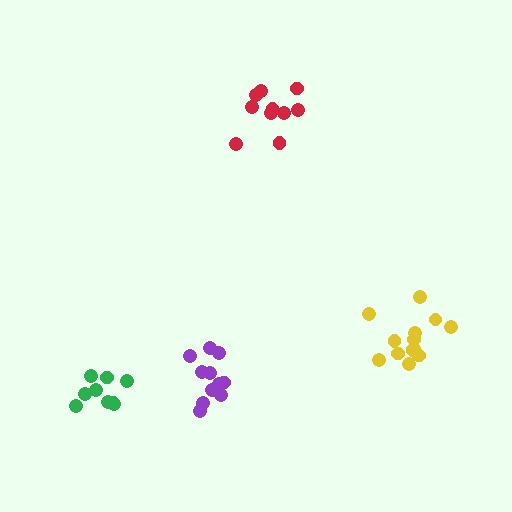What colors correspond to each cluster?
The clusters are colored: red, yellow, purple, green.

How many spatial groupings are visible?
There are 4 spatial groupings.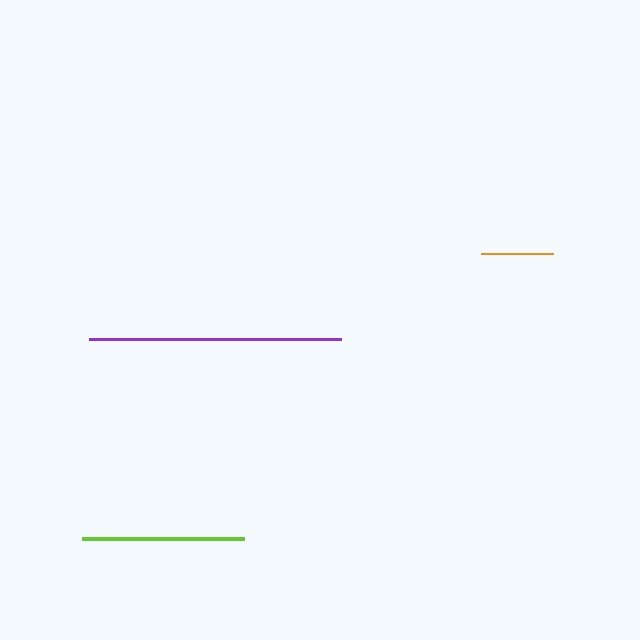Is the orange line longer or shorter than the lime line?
The lime line is longer than the orange line.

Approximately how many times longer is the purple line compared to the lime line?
The purple line is approximately 1.6 times the length of the lime line.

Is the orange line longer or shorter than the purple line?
The purple line is longer than the orange line.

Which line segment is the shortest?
The orange line is the shortest at approximately 72 pixels.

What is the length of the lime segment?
The lime segment is approximately 162 pixels long.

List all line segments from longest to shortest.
From longest to shortest: purple, lime, orange.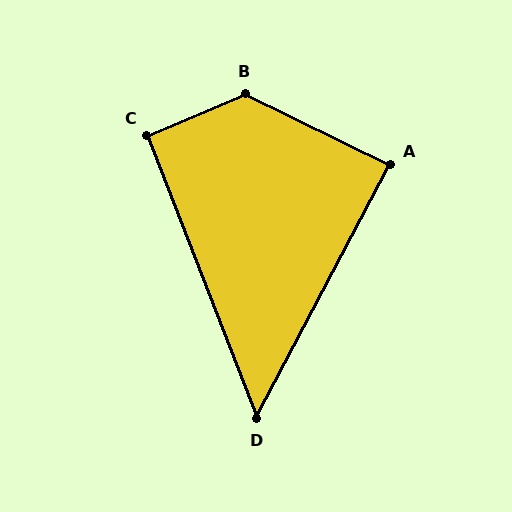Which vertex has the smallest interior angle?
D, at approximately 49 degrees.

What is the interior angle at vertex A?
Approximately 88 degrees (approximately right).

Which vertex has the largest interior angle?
B, at approximately 131 degrees.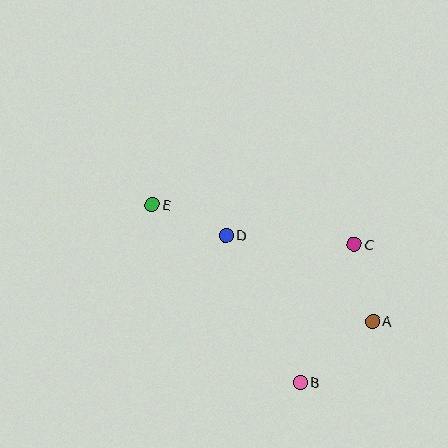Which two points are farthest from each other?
Points A and E are farthest from each other.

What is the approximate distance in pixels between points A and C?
The distance between A and C is approximately 80 pixels.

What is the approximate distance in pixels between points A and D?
The distance between A and D is approximately 170 pixels.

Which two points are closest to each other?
Points D and E are closest to each other.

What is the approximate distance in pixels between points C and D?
The distance between C and D is approximately 128 pixels.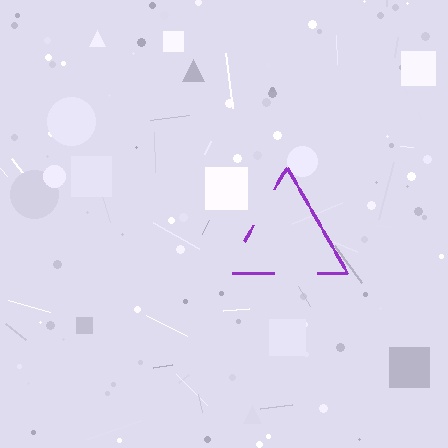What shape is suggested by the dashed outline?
The dashed outline suggests a triangle.